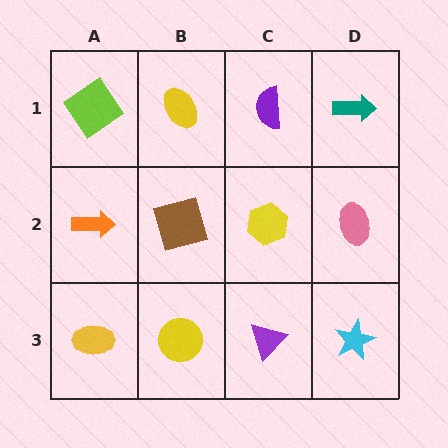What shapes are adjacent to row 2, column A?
A lime diamond (row 1, column A), a yellow ellipse (row 3, column A), a brown square (row 2, column B).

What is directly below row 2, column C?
A purple triangle.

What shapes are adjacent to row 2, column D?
A teal arrow (row 1, column D), a cyan star (row 3, column D), a yellow hexagon (row 2, column C).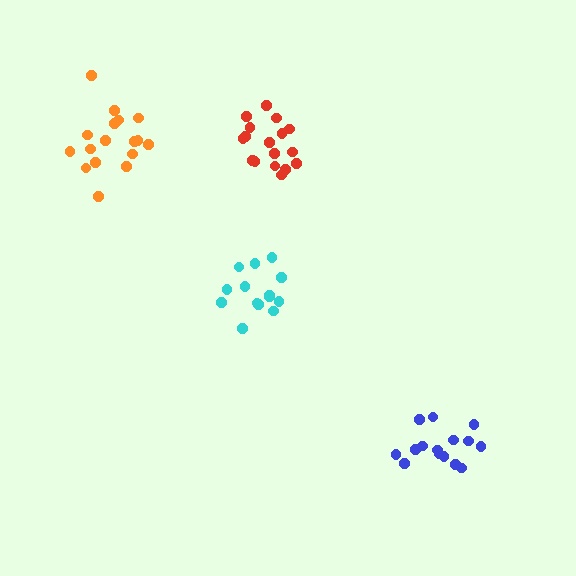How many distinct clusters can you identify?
There are 4 distinct clusters.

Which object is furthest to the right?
The blue cluster is rightmost.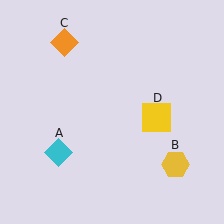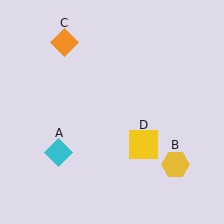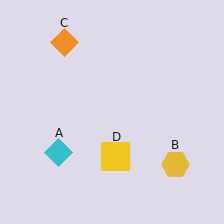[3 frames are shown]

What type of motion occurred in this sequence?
The yellow square (object D) rotated clockwise around the center of the scene.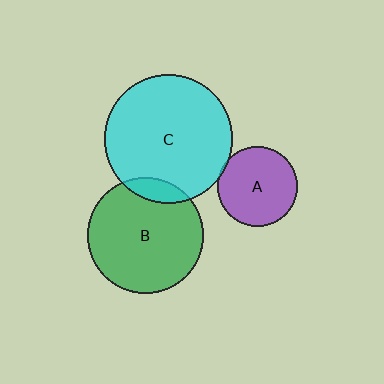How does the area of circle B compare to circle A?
Approximately 2.1 times.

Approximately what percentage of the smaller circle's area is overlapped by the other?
Approximately 5%.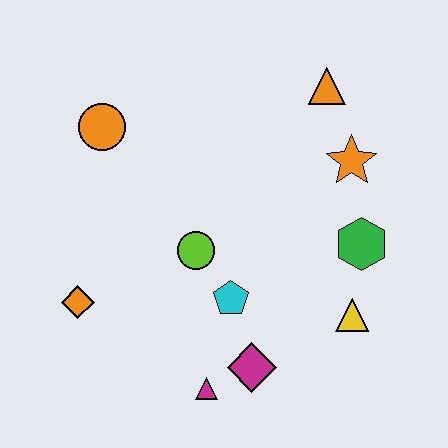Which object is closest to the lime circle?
The cyan pentagon is closest to the lime circle.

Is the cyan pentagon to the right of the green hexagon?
No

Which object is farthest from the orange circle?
The yellow triangle is farthest from the orange circle.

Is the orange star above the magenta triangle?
Yes